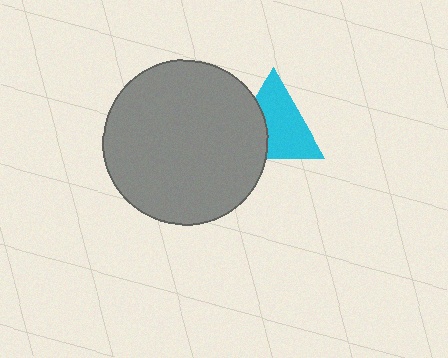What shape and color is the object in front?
The object in front is a gray circle.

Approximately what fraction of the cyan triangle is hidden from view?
Roughly 34% of the cyan triangle is hidden behind the gray circle.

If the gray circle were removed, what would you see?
You would see the complete cyan triangle.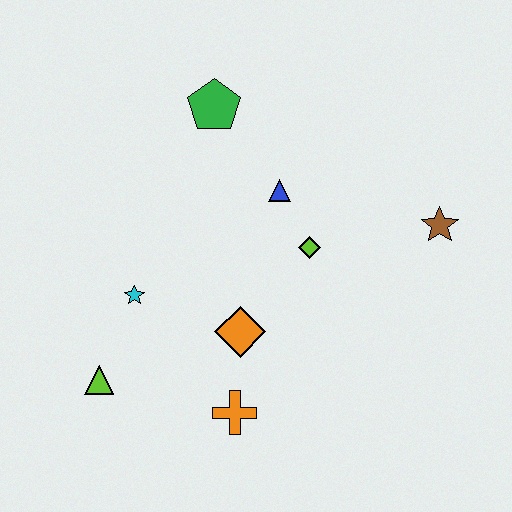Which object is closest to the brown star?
The lime diamond is closest to the brown star.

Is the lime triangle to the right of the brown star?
No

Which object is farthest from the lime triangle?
The brown star is farthest from the lime triangle.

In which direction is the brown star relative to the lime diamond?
The brown star is to the right of the lime diamond.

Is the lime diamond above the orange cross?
Yes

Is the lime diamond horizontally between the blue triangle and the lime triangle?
No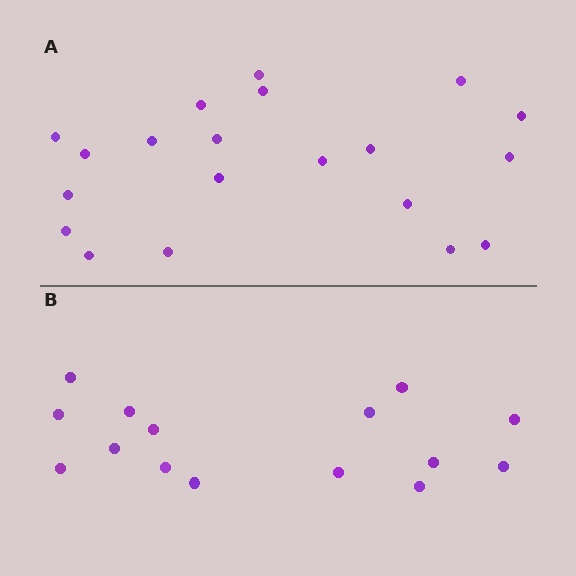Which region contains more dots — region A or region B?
Region A (the top region) has more dots.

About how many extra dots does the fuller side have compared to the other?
Region A has about 5 more dots than region B.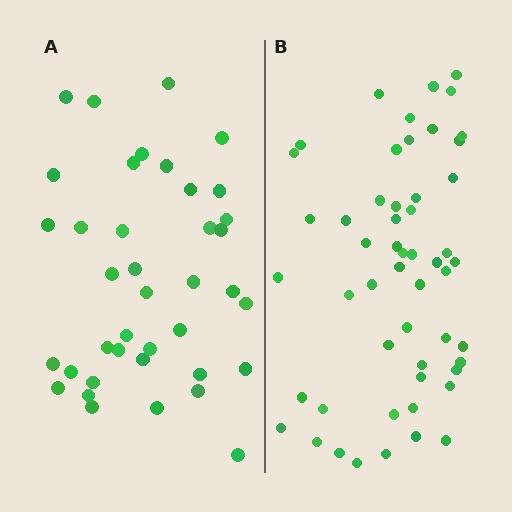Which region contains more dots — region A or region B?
Region B (the right region) has more dots.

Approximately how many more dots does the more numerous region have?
Region B has approximately 15 more dots than region A.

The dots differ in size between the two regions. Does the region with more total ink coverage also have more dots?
No. Region A has more total ink coverage because its dots are larger, but region B actually contains more individual dots. Total area can be misleading — the number of items is what matters here.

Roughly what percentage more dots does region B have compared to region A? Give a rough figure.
About 35% more.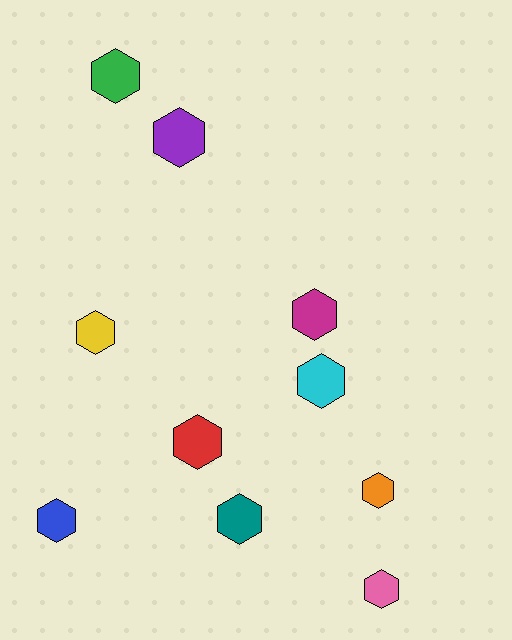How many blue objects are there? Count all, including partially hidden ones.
There is 1 blue object.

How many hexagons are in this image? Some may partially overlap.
There are 10 hexagons.